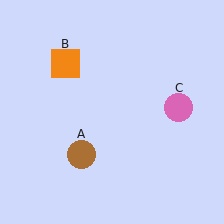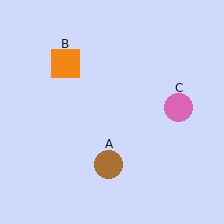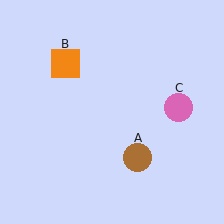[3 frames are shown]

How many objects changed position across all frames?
1 object changed position: brown circle (object A).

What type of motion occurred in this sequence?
The brown circle (object A) rotated counterclockwise around the center of the scene.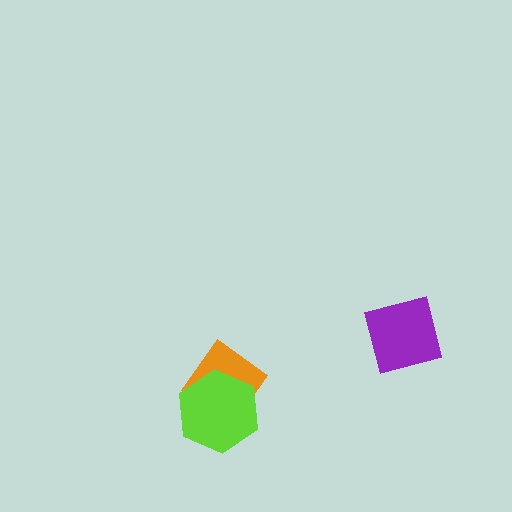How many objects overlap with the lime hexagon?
1 object overlaps with the lime hexagon.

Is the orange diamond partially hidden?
Yes, it is partially covered by another shape.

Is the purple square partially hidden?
No, no other shape covers it.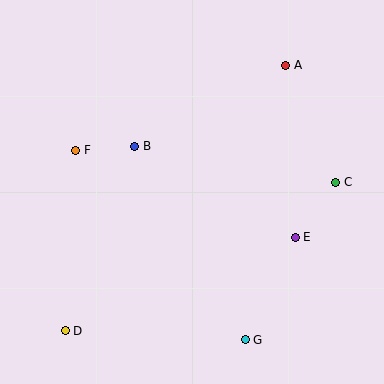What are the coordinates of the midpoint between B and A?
The midpoint between B and A is at (210, 106).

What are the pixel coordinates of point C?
Point C is at (336, 182).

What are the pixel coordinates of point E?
Point E is at (295, 237).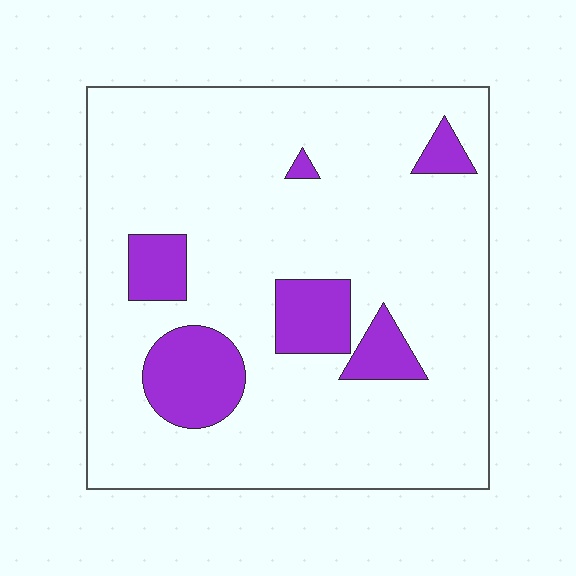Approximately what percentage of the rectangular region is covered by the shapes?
Approximately 15%.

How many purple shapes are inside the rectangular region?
6.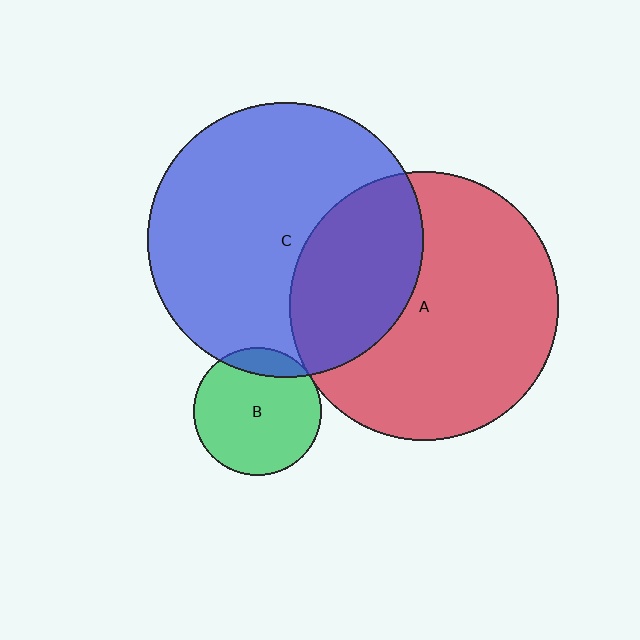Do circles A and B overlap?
Yes.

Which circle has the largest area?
Circle C (blue).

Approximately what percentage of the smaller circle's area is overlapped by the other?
Approximately 5%.